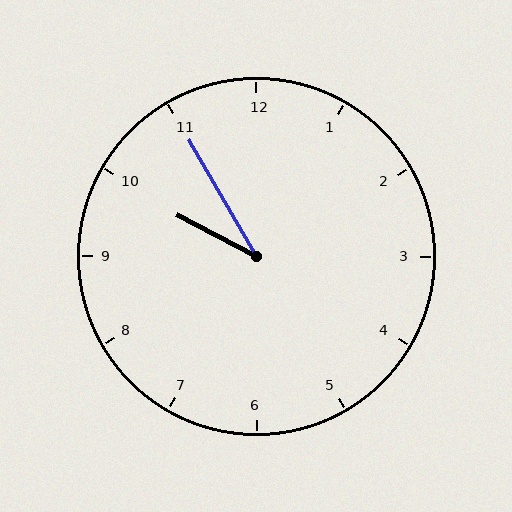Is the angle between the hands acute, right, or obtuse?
It is acute.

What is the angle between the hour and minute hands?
Approximately 32 degrees.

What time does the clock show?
9:55.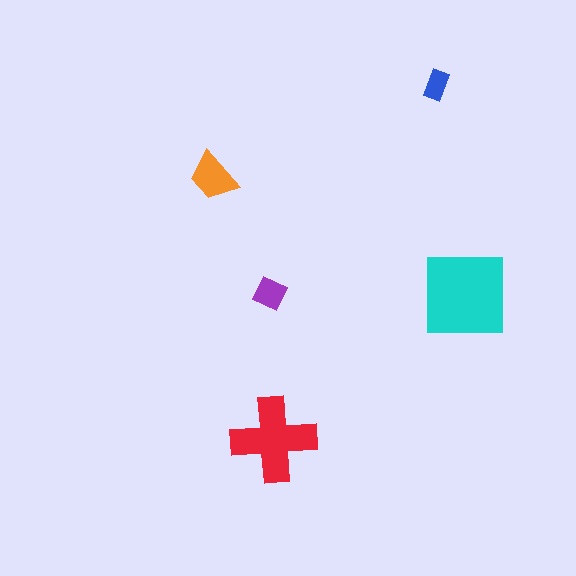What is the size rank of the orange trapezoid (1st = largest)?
3rd.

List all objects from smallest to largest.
The blue rectangle, the purple diamond, the orange trapezoid, the red cross, the cyan square.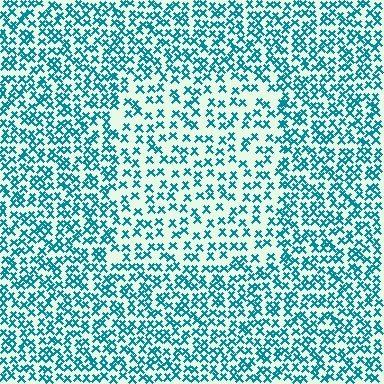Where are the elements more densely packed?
The elements are more densely packed outside the rectangle boundary.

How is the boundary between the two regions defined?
The boundary is defined by a change in element density (approximately 1.7x ratio). All elements are the same color, size, and shape.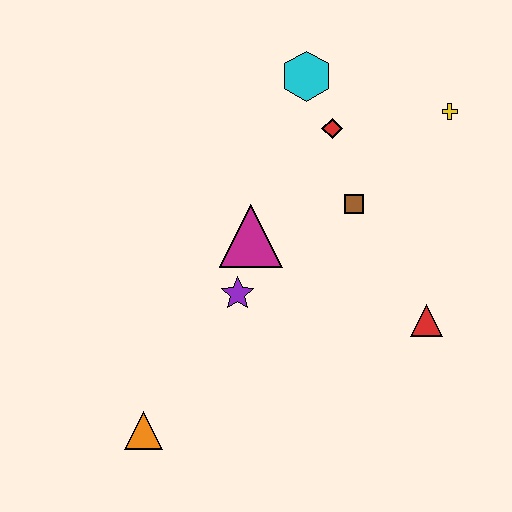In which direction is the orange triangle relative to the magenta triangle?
The orange triangle is below the magenta triangle.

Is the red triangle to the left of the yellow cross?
Yes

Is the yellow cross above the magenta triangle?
Yes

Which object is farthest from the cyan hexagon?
The orange triangle is farthest from the cyan hexagon.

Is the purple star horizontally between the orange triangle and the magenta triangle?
Yes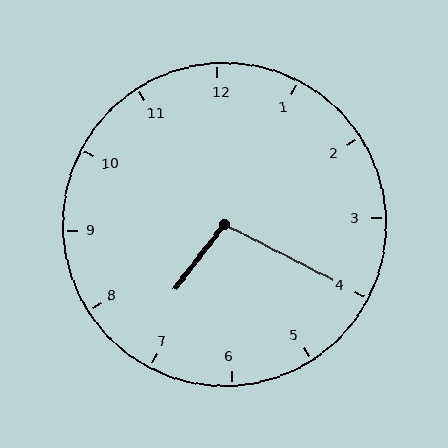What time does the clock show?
7:20.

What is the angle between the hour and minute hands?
Approximately 100 degrees.